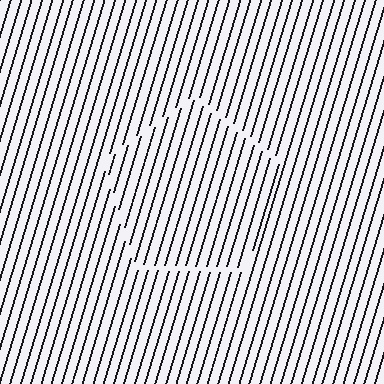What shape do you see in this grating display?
An illusory pentagon. The interior of the shape contains the same grating, shifted by half a period — the contour is defined by the phase discontinuity where line-ends from the inner and outer gratings abut.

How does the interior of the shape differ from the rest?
The interior of the shape contains the same grating, shifted by half a period — the contour is defined by the phase discontinuity where line-ends from the inner and outer gratings abut.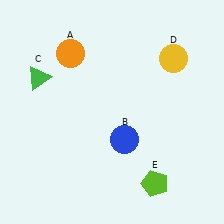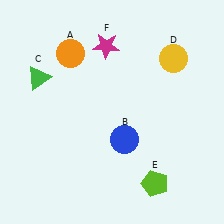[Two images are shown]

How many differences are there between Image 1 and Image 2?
There is 1 difference between the two images.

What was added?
A magenta star (F) was added in Image 2.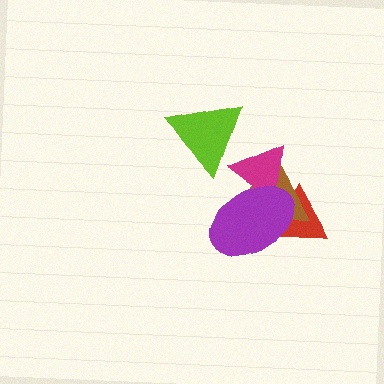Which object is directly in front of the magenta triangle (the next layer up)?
The purple ellipse is directly in front of the magenta triangle.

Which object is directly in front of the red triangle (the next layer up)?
The brown triangle is directly in front of the red triangle.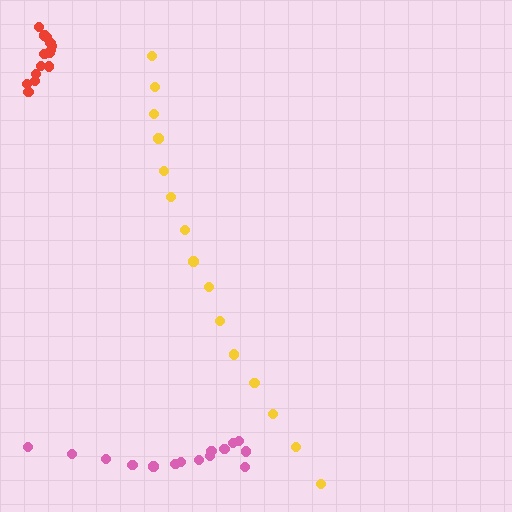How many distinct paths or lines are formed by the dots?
There are 3 distinct paths.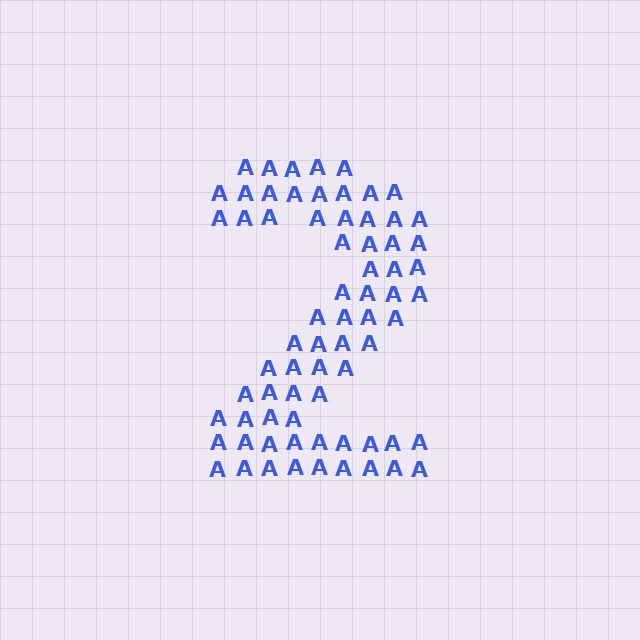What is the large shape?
The large shape is the digit 2.